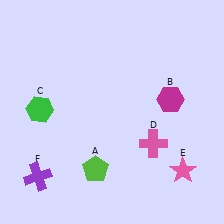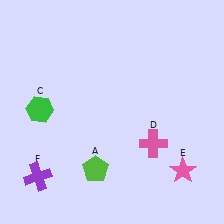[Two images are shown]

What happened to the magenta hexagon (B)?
The magenta hexagon (B) was removed in Image 2. It was in the top-right area of Image 1.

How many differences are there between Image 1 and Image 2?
There is 1 difference between the two images.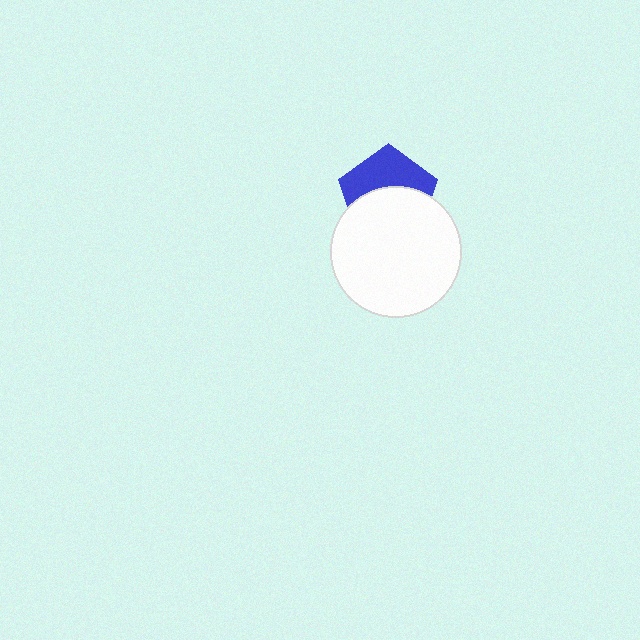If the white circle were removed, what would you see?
You would see the complete blue pentagon.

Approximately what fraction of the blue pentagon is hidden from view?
Roughly 54% of the blue pentagon is hidden behind the white circle.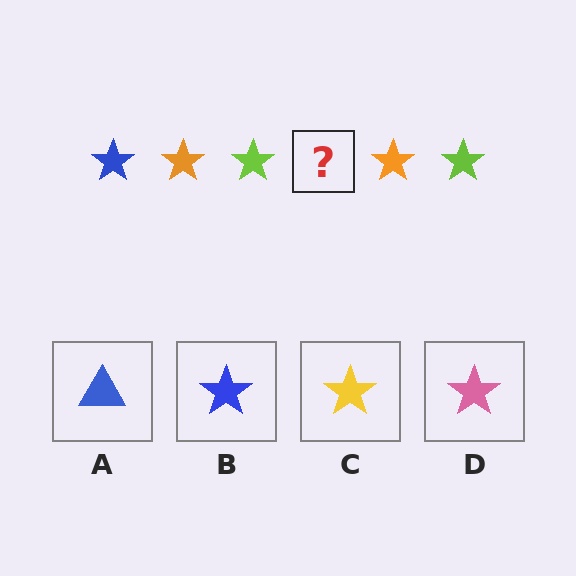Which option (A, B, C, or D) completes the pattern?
B.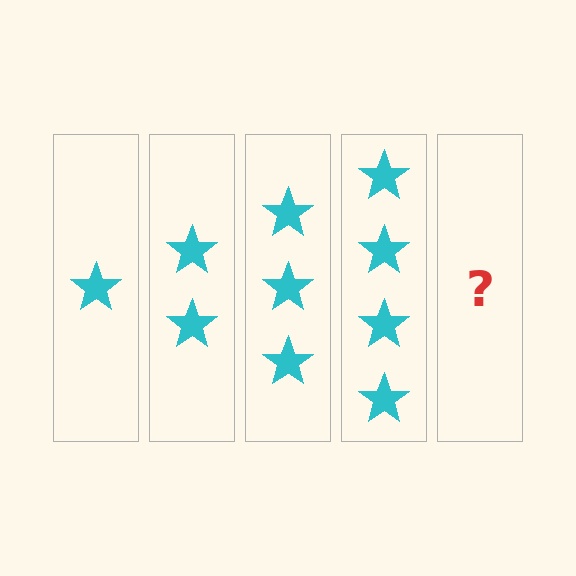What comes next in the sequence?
The next element should be 5 stars.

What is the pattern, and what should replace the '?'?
The pattern is that each step adds one more star. The '?' should be 5 stars.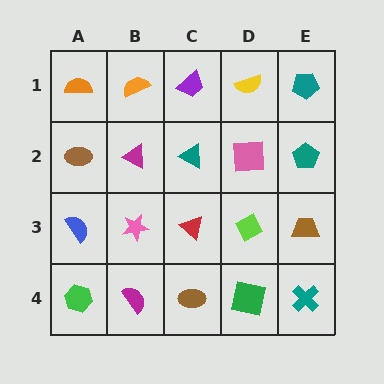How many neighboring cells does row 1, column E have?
2.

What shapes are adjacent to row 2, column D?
A yellow semicircle (row 1, column D), a lime diamond (row 3, column D), a teal triangle (row 2, column C), a teal pentagon (row 2, column E).